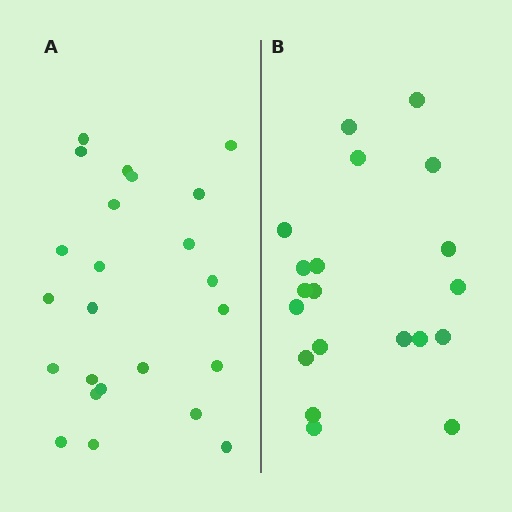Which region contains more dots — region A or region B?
Region A (the left region) has more dots.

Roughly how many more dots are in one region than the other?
Region A has about 4 more dots than region B.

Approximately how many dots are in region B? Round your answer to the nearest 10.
About 20 dots.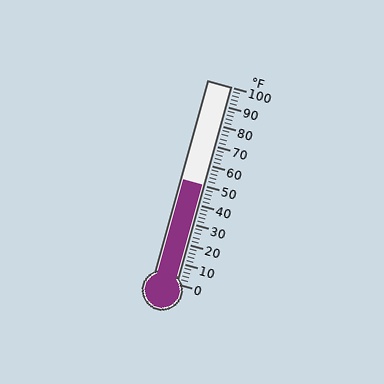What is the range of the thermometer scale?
The thermometer scale ranges from 0°F to 100°F.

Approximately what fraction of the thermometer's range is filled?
The thermometer is filled to approximately 50% of its range.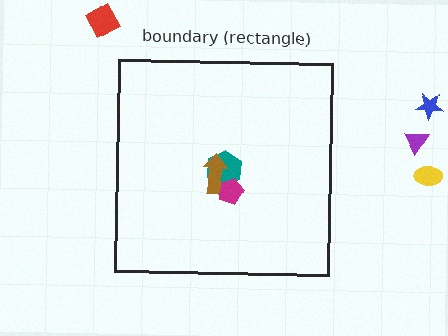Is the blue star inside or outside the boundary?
Outside.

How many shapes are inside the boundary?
3 inside, 4 outside.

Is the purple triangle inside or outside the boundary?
Outside.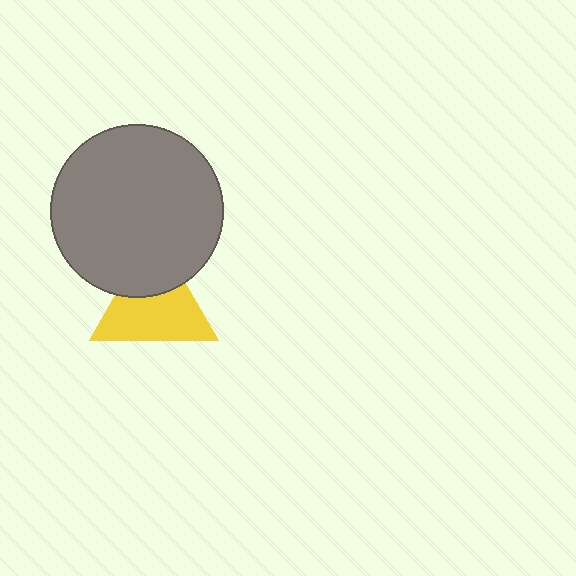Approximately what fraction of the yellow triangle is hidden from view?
Roughly 34% of the yellow triangle is hidden behind the gray circle.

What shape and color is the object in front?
The object in front is a gray circle.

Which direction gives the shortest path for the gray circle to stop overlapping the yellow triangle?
Moving up gives the shortest separation.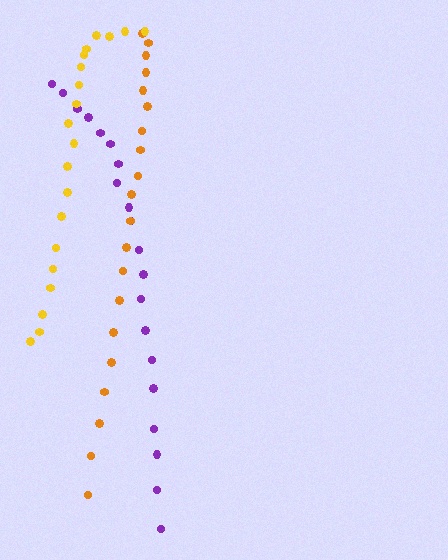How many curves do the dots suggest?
There are 3 distinct paths.